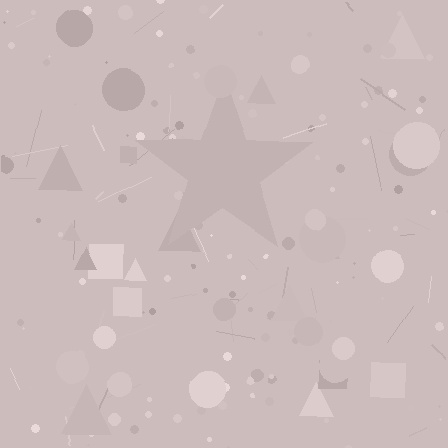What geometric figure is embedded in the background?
A star is embedded in the background.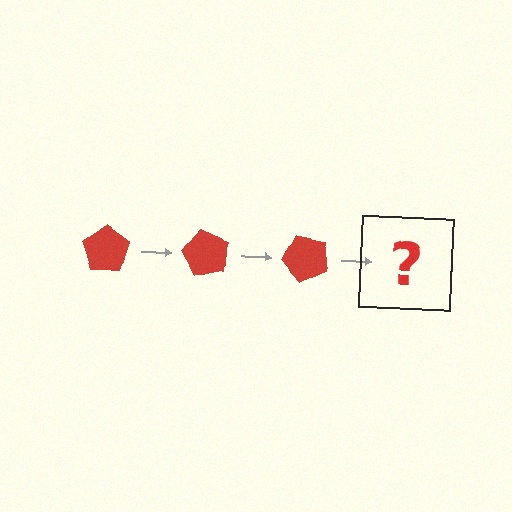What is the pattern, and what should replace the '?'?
The pattern is that the pentagon rotates 60 degrees each step. The '?' should be a red pentagon rotated 180 degrees.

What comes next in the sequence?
The next element should be a red pentagon rotated 180 degrees.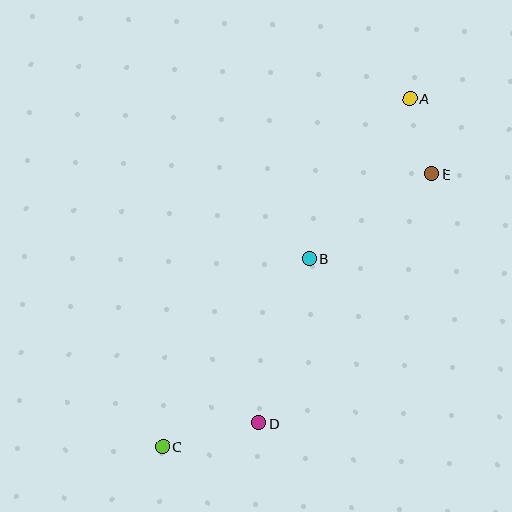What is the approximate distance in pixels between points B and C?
The distance between B and C is approximately 238 pixels.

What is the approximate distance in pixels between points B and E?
The distance between B and E is approximately 149 pixels.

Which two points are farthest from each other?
Points A and C are farthest from each other.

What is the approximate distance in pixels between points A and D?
The distance between A and D is approximately 358 pixels.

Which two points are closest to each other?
Points A and E are closest to each other.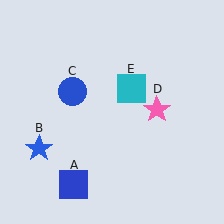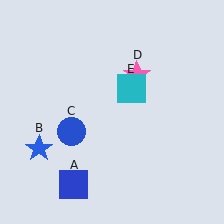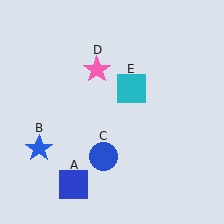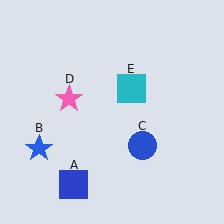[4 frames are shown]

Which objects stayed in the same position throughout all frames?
Blue square (object A) and blue star (object B) and cyan square (object E) remained stationary.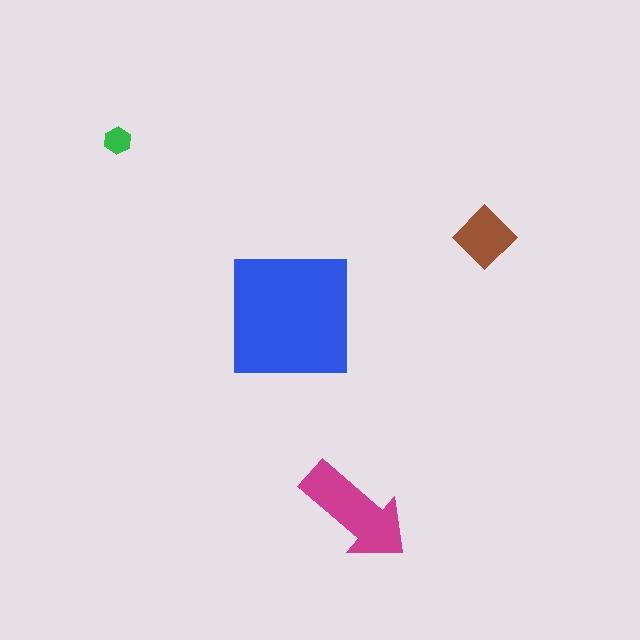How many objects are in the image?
There are 4 objects in the image.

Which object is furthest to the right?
The brown diamond is rightmost.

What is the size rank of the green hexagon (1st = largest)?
4th.